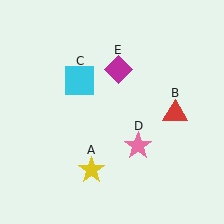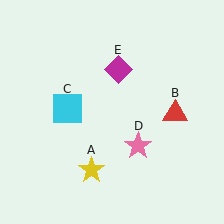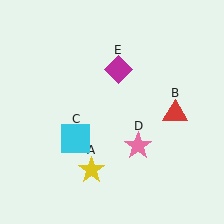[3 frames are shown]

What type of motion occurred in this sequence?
The cyan square (object C) rotated counterclockwise around the center of the scene.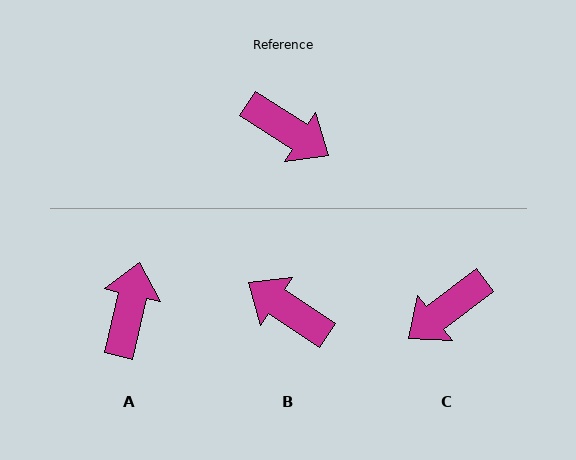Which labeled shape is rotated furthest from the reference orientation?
B, about 179 degrees away.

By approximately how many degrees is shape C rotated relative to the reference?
Approximately 110 degrees clockwise.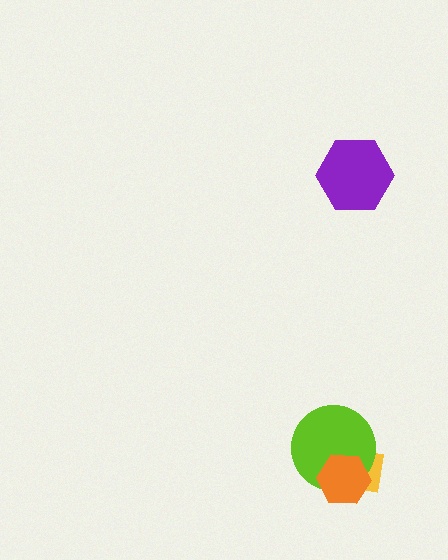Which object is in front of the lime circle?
The orange hexagon is in front of the lime circle.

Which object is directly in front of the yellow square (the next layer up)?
The lime circle is directly in front of the yellow square.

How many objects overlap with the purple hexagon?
0 objects overlap with the purple hexagon.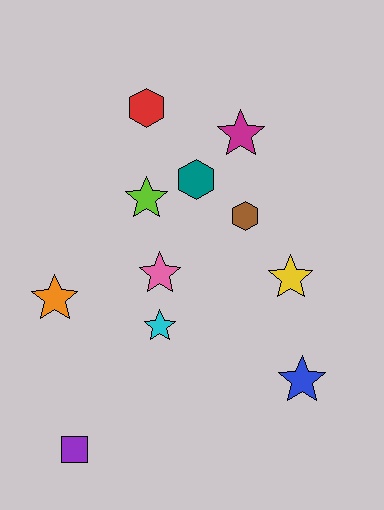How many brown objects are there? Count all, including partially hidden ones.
There is 1 brown object.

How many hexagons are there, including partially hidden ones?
There are 3 hexagons.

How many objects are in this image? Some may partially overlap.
There are 11 objects.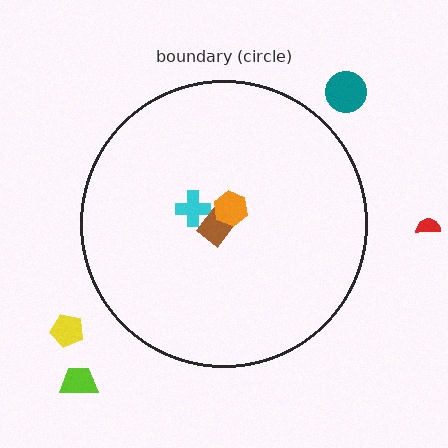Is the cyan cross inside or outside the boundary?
Inside.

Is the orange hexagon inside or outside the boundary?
Inside.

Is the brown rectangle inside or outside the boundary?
Inside.